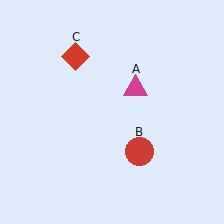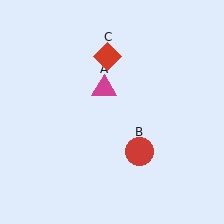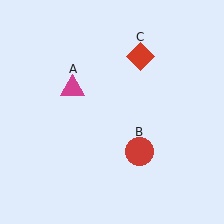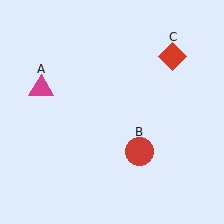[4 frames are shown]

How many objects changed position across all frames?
2 objects changed position: magenta triangle (object A), red diamond (object C).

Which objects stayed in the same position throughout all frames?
Red circle (object B) remained stationary.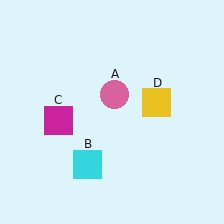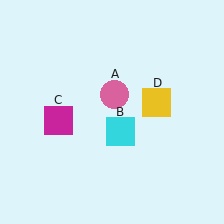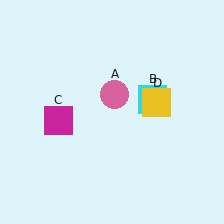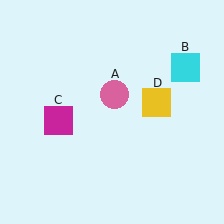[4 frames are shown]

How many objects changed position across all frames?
1 object changed position: cyan square (object B).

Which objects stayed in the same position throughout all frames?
Pink circle (object A) and magenta square (object C) and yellow square (object D) remained stationary.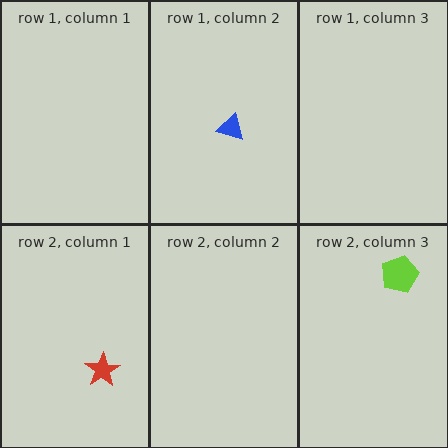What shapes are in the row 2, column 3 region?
The lime pentagon.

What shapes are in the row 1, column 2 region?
The blue triangle.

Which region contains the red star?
The row 2, column 1 region.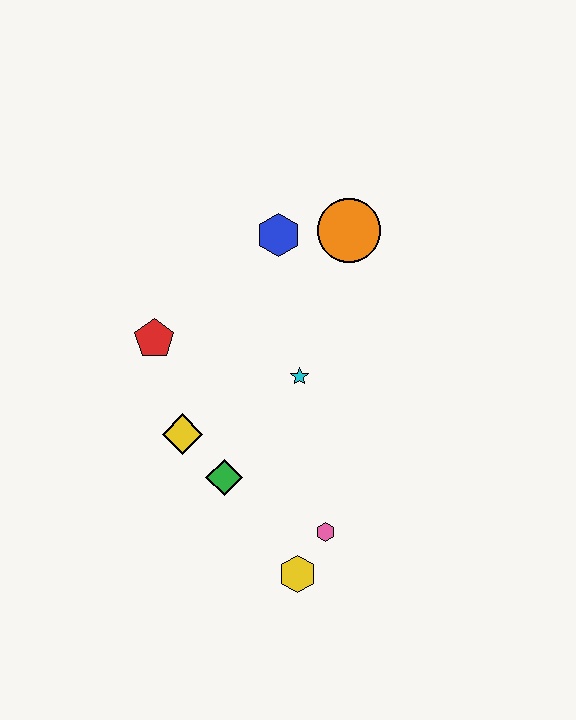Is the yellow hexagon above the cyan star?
No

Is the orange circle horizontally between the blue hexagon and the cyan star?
No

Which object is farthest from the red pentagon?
The yellow hexagon is farthest from the red pentagon.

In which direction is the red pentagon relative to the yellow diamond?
The red pentagon is above the yellow diamond.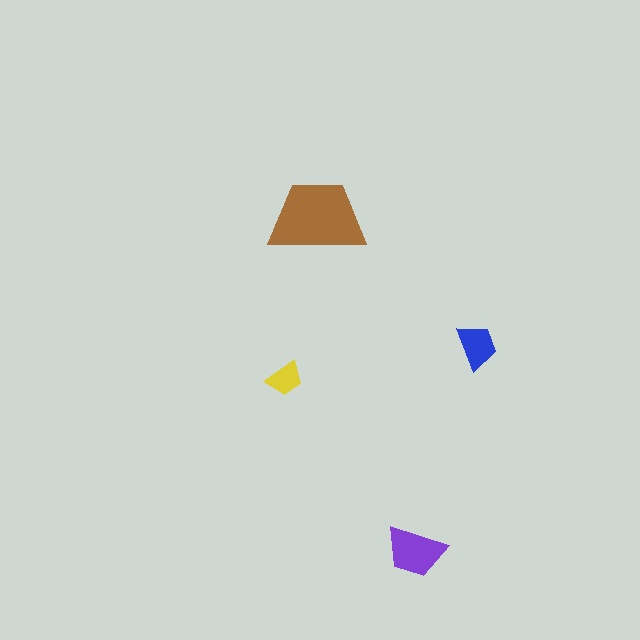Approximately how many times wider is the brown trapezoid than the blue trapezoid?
About 2 times wider.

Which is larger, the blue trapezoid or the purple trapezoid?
The purple one.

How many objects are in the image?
There are 4 objects in the image.